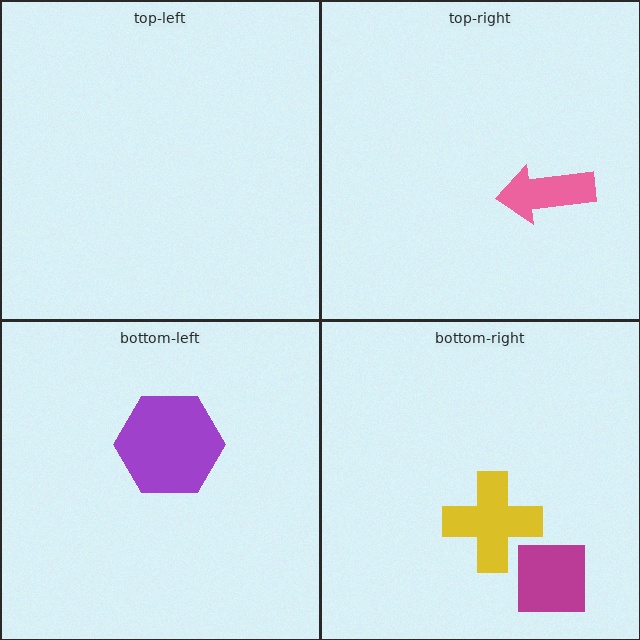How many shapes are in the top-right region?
1.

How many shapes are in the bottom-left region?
1.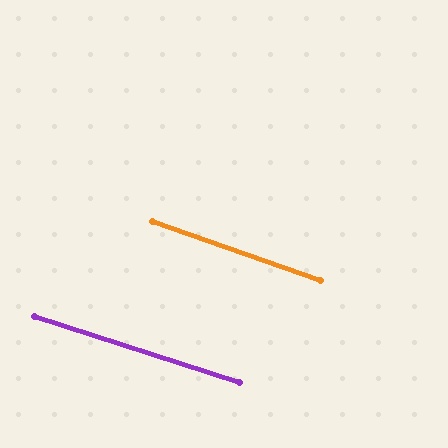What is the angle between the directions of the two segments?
Approximately 2 degrees.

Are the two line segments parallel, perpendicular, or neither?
Parallel — their directions differ by only 1.7°.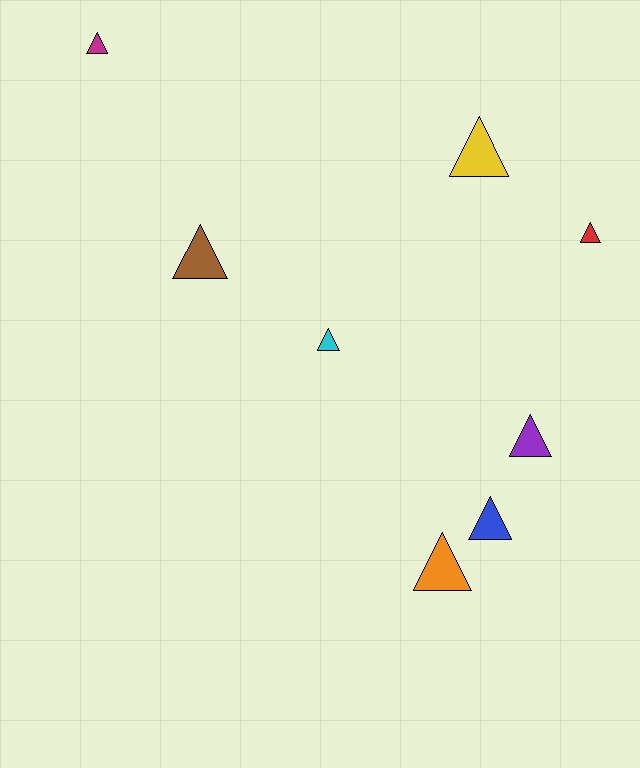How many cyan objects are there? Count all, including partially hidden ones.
There is 1 cyan object.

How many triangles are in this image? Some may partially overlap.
There are 8 triangles.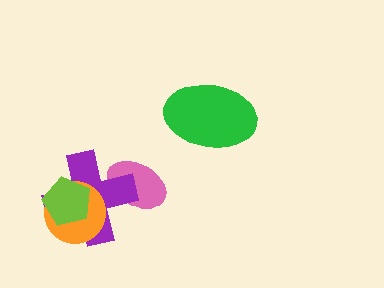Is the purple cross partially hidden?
Yes, it is partially covered by another shape.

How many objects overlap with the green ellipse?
0 objects overlap with the green ellipse.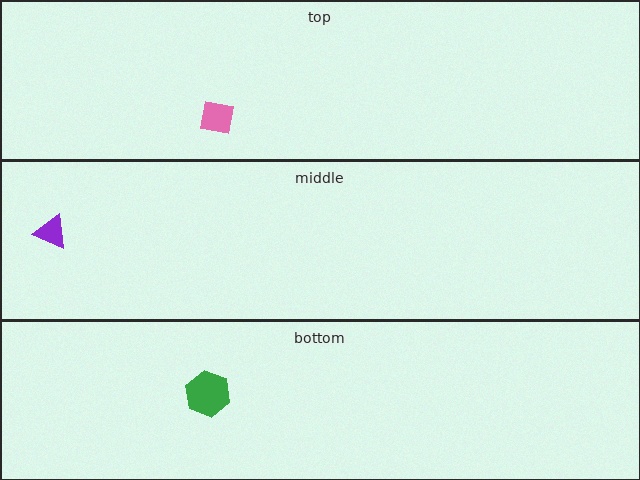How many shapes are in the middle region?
1.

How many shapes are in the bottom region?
1.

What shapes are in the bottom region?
The green hexagon.